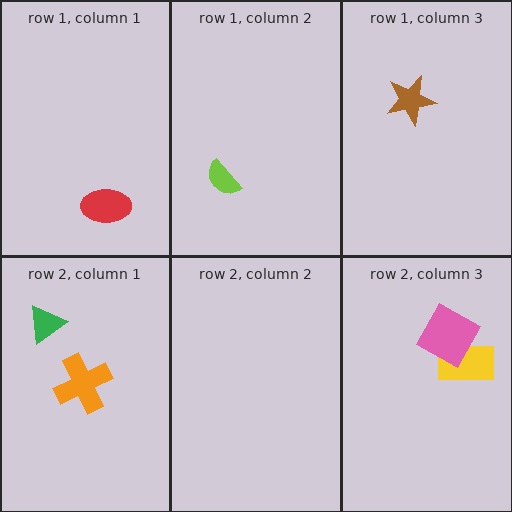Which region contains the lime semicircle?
The row 1, column 2 region.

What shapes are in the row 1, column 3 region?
The brown star.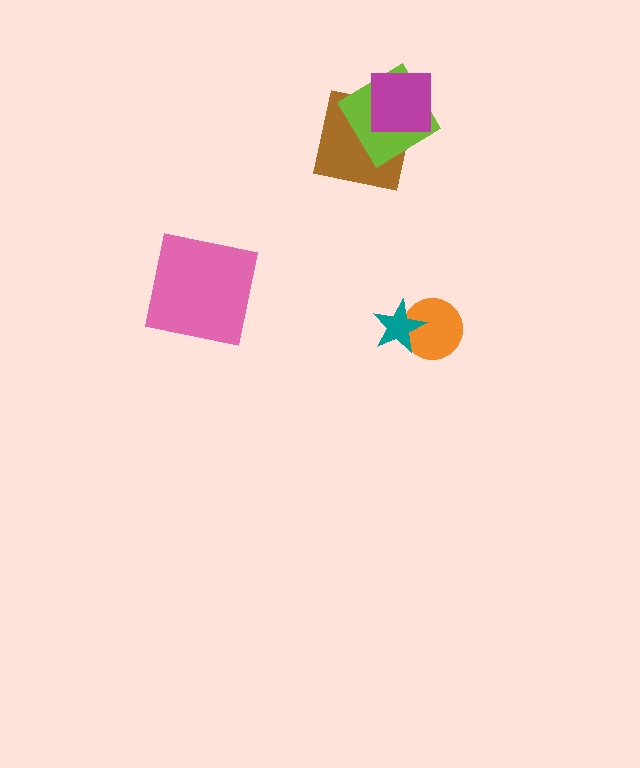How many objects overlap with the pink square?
0 objects overlap with the pink square.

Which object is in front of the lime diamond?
The magenta square is in front of the lime diamond.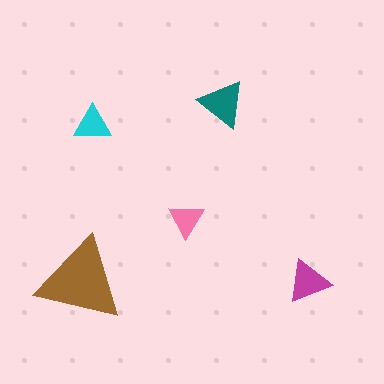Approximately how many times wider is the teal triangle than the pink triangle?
About 1.5 times wider.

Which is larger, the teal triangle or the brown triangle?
The brown one.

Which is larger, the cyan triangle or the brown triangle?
The brown one.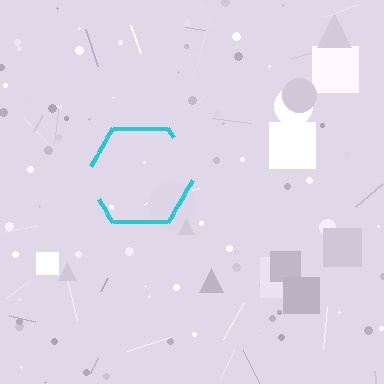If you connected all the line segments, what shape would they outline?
They would outline a hexagon.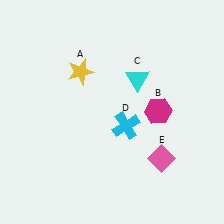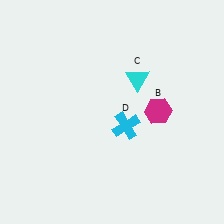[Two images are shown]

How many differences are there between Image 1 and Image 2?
There are 2 differences between the two images.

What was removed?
The pink diamond (E), the yellow star (A) were removed in Image 2.